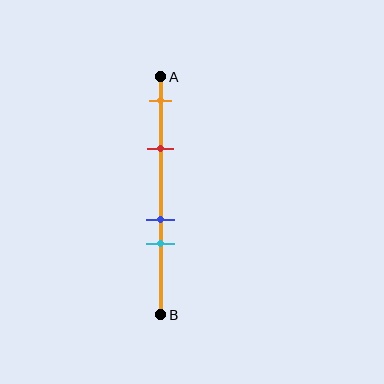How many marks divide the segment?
There are 4 marks dividing the segment.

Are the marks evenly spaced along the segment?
No, the marks are not evenly spaced.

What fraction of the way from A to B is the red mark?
The red mark is approximately 30% (0.3) of the way from A to B.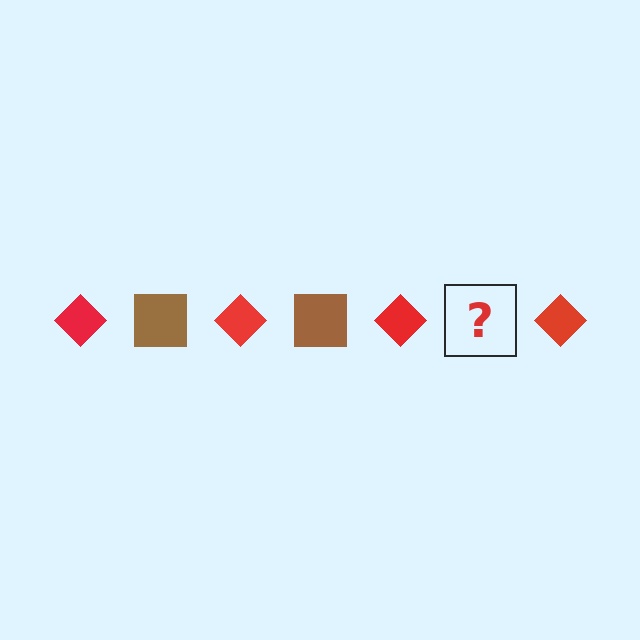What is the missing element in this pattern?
The missing element is a brown square.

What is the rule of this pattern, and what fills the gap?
The rule is that the pattern alternates between red diamond and brown square. The gap should be filled with a brown square.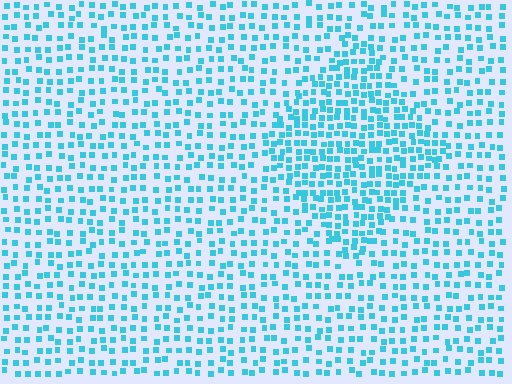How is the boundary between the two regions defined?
The boundary is defined by a change in element density (approximately 1.7x ratio). All elements are the same color, size, and shape.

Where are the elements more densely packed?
The elements are more densely packed inside the diamond boundary.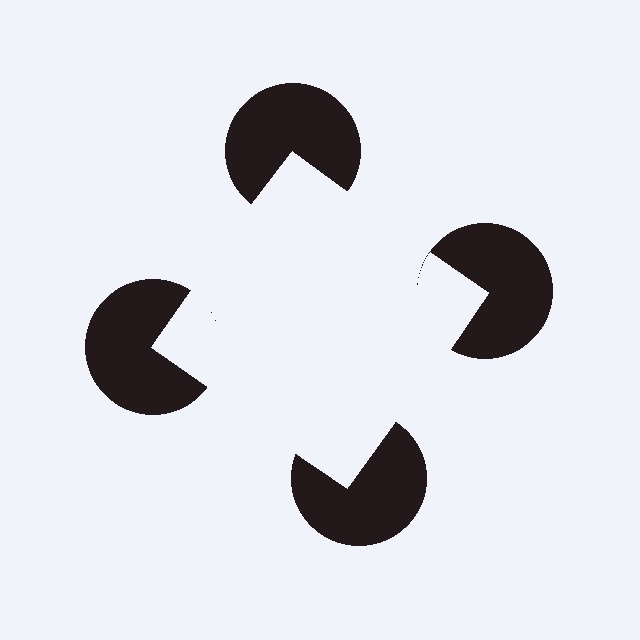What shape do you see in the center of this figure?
An illusory square — its edges are inferred from the aligned wedge cuts in the pac-man discs, not physically drawn.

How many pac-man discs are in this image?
There are 4 — one at each vertex of the illusory square.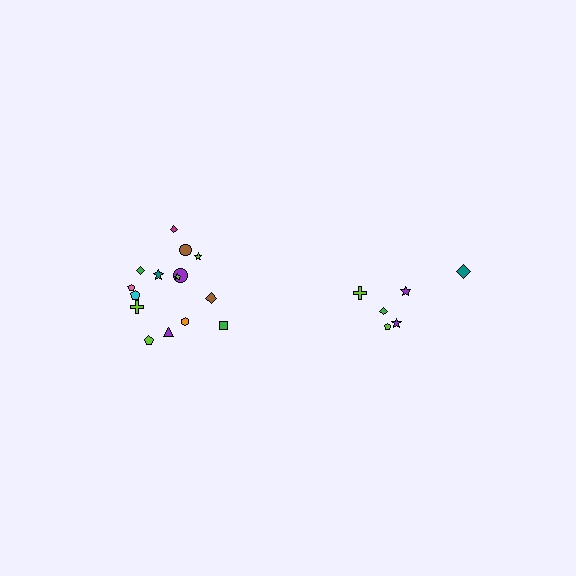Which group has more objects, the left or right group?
The left group.